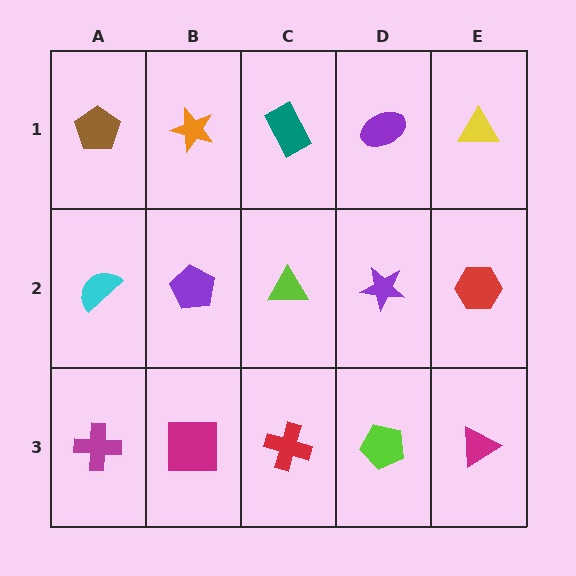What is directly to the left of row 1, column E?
A purple ellipse.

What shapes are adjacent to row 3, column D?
A purple star (row 2, column D), a red cross (row 3, column C), a magenta triangle (row 3, column E).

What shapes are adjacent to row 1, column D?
A purple star (row 2, column D), a teal rectangle (row 1, column C), a yellow triangle (row 1, column E).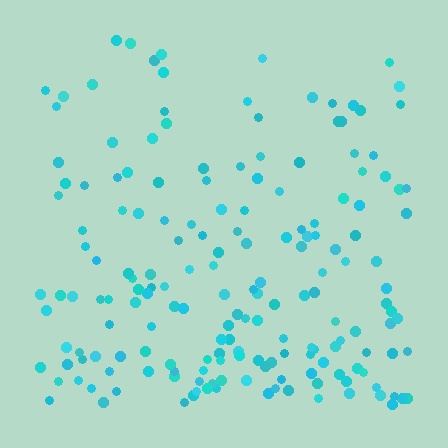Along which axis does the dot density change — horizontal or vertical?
Vertical.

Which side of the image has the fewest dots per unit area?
The top.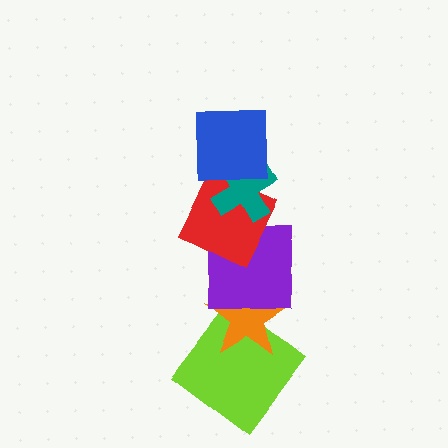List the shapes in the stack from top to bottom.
From top to bottom: the blue square, the teal cross, the red square, the purple square, the orange star, the lime diamond.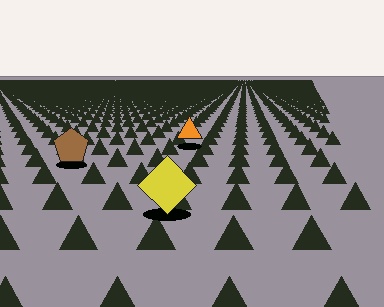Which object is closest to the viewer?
The yellow diamond is closest. The texture marks near it are larger and more spread out.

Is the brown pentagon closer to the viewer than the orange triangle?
Yes. The brown pentagon is closer — you can tell from the texture gradient: the ground texture is coarser near it.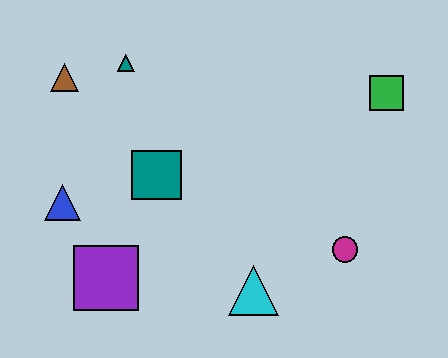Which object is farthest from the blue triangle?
The green square is farthest from the blue triangle.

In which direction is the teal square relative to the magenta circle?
The teal square is to the left of the magenta circle.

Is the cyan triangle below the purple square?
Yes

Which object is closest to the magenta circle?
The cyan triangle is closest to the magenta circle.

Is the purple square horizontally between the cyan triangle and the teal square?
No